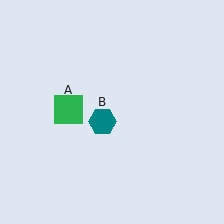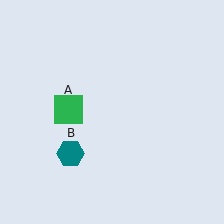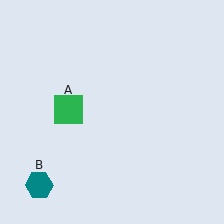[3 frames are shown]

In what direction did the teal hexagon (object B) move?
The teal hexagon (object B) moved down and to the left.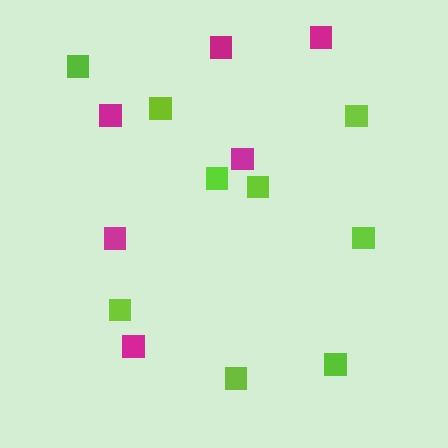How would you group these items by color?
There are 2 groups: one group of magenta squares (6) and one group of lime squares (9).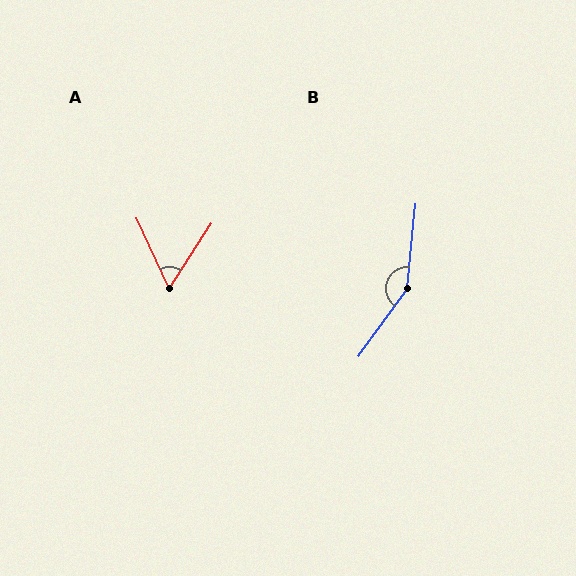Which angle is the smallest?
A, at approximately 58 degrees.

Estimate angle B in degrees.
Approximately 150 degrees.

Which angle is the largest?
B, at approximately 150 degrees.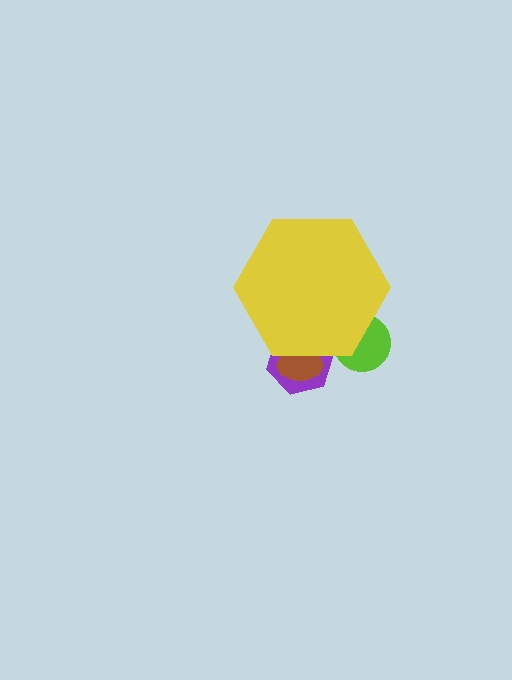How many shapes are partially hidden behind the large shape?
3 shapes are partially hidden.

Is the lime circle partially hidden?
Yes, the lime circle is partially hidden behind the yellow hexagon.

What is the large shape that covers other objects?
A yellow hexagon.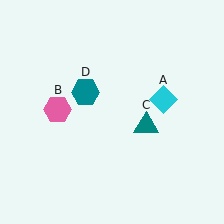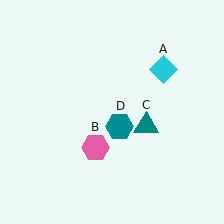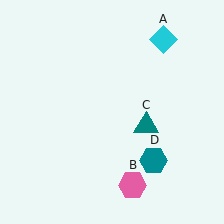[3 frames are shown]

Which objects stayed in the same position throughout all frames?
Teal triangle (object C) remained stationary.